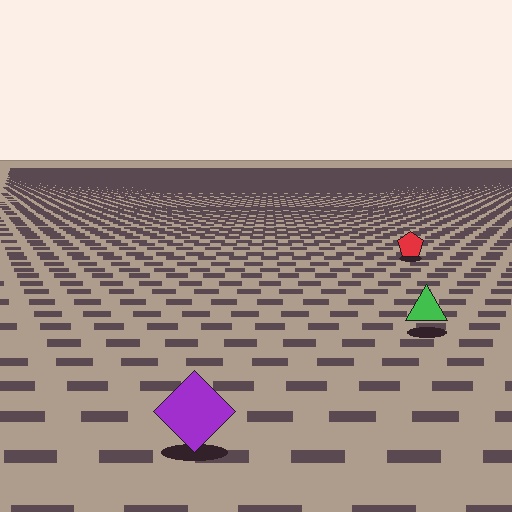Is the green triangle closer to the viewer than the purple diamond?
No. The purple diamond is closer — you can tell from the texture gradient: the ground texture is coarser near it.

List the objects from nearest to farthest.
From nearest to farthest: the purple diamond, the green triangle, the red pentagon.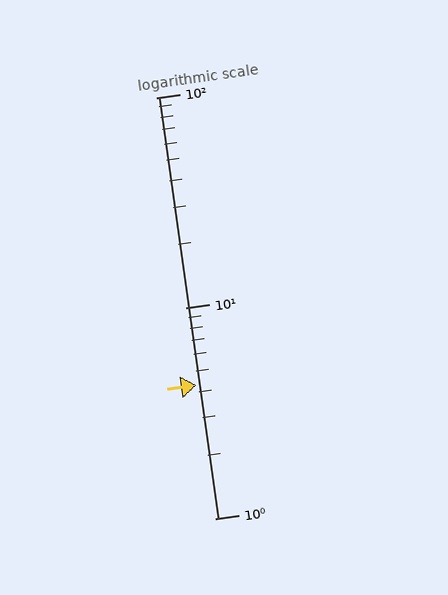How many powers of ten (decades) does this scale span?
The scale spans 2 decades, from 1 to 100.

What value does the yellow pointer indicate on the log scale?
The pointer indicates approximately 4.3.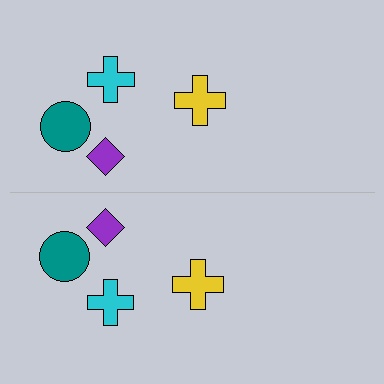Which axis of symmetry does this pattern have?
The pattern has a horizontal axis of symmetry running through the center of the image.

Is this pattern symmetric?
Yes, this pattern has bilateral (reflection) symmetry.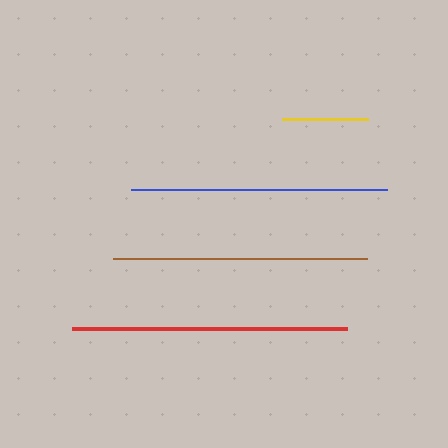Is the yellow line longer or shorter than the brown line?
The brown line is longer than the yellow line.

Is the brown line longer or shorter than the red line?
The red line is longer than the brown line.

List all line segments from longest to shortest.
From longest to shortest: red, blue, brown, yellow.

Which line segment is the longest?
The red line is the longest at approximately 275 pixels.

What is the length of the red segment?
The red segment is approximately 275 pixels long.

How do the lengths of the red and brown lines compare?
The red and brown lines are approximately the same length.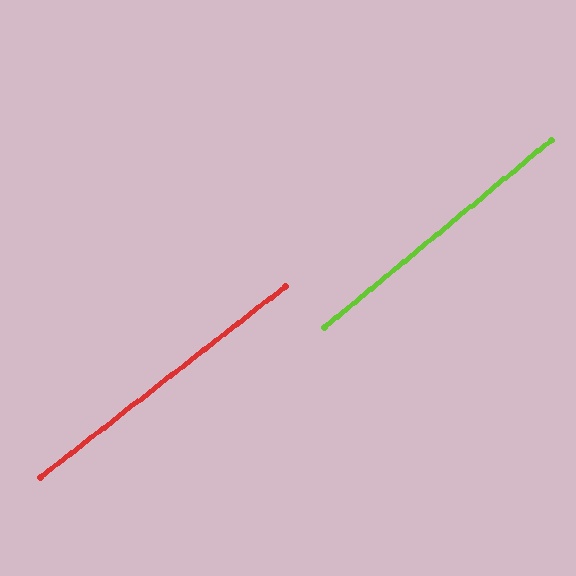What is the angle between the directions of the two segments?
Approximately 2 degrees.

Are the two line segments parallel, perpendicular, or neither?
Parallel — their directions differ by only 1.6°.